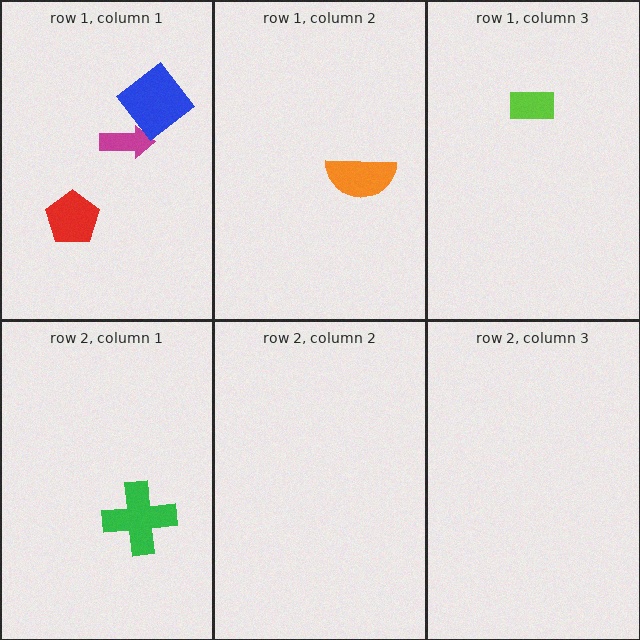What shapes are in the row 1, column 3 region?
The lime rectangle.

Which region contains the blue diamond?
The row 1, column 1 region.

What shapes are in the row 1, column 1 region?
The magenta arrow, the red pentagon, the blue diamond.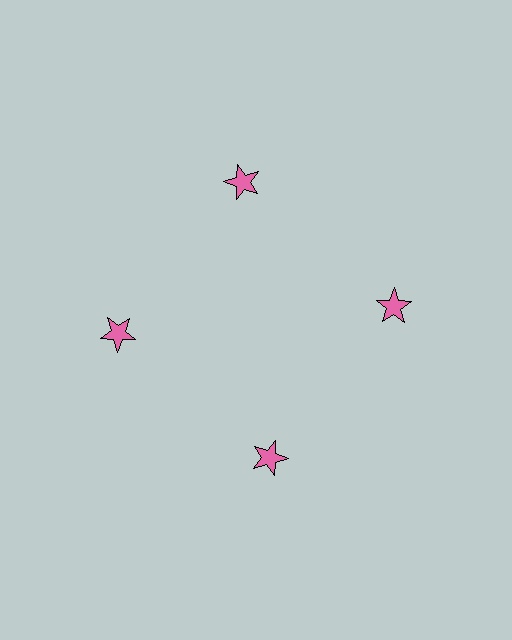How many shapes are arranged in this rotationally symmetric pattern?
There are 4 shapes, arranged in 4 groups of 1.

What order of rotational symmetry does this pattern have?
This pattern has 4-fold rotational symmetry.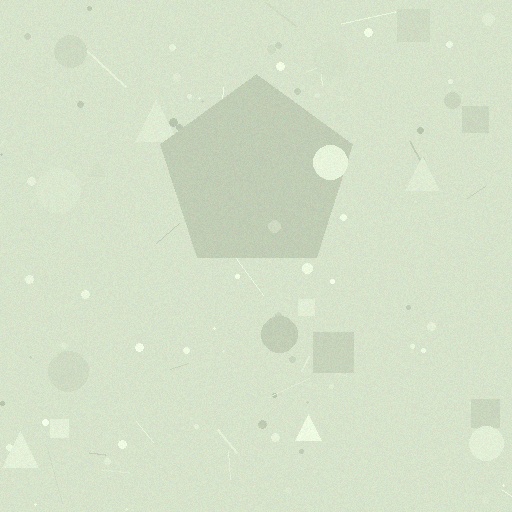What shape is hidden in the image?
A pentagon is hidden in the image.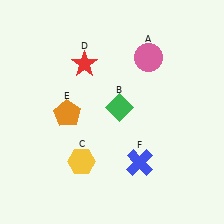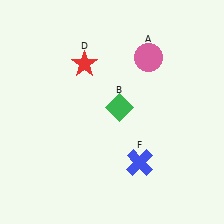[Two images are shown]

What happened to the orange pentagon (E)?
The orange pentagon (E) was removed in Image 2. It was in the bottom-left area of Image 1.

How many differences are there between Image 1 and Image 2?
There are 2 differences between the two images.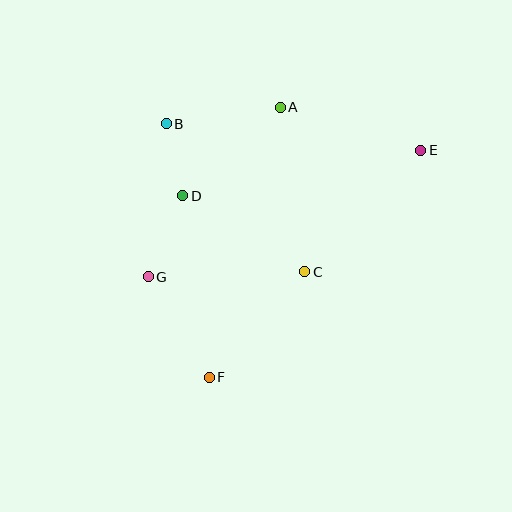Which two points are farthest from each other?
Points E and F are farthest from each other.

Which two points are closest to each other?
Points B and D are closest to each other.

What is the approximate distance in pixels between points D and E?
The distance between D and E is approximately 242 pixels.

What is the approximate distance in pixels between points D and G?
The distance between D and G is approximately 88 pixels.